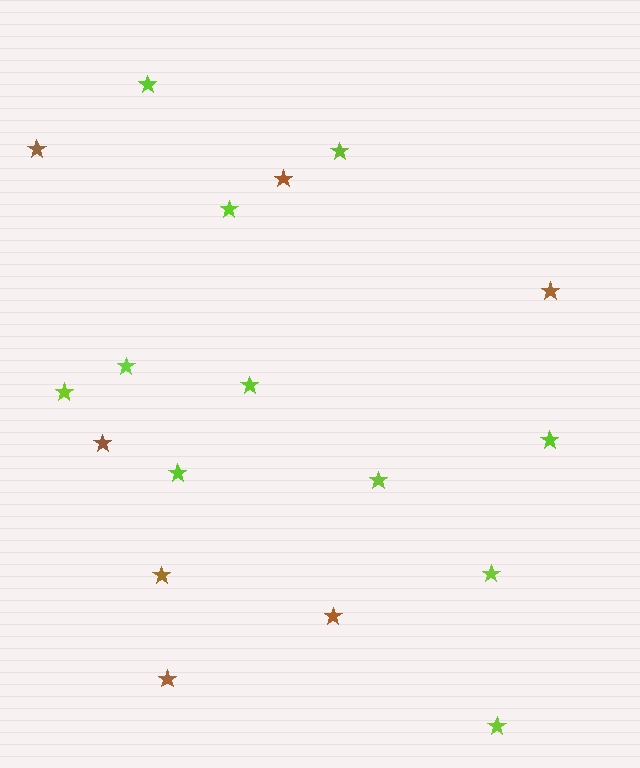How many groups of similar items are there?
There are 2 groups: one group of brown stars (7) and one group of lime stars (11).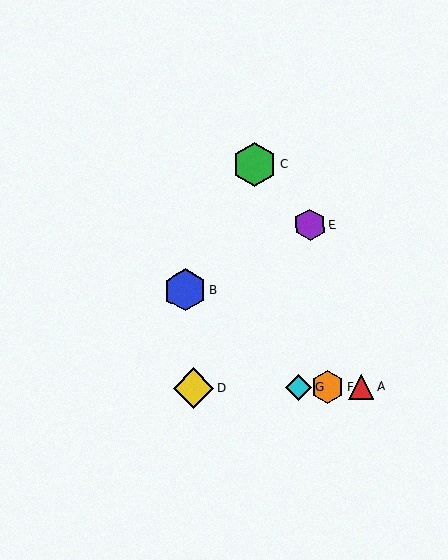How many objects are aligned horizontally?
4 objects (A, D, F, G) are aligned horizontally.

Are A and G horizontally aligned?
Yes, both are at y≈387.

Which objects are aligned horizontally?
Objects A, D, F, G are aligned horizontally.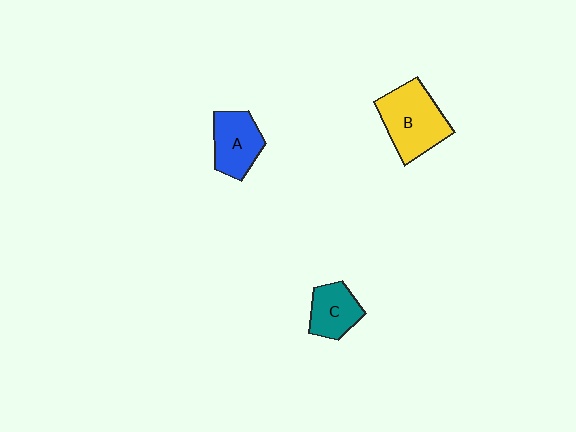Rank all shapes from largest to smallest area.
From largest to smallest: B (yellow), A (blue), C (teal).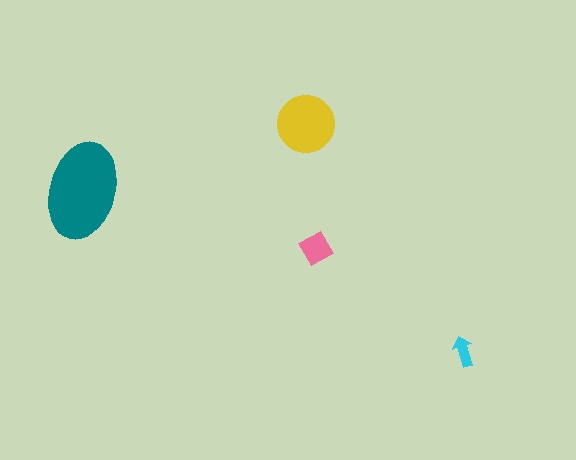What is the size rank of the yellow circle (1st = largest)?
2nd.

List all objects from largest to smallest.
The teal ellipse, the yellow circle, the pink diamond, the cyan arrow.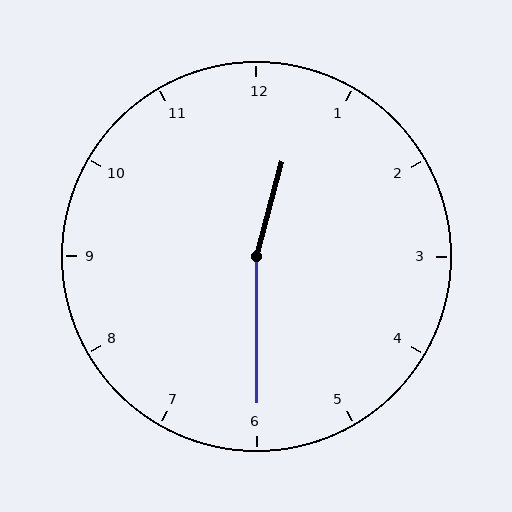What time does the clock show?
12:30.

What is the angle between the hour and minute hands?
Approximately 165 degrees.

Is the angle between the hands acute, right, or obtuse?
It is obtuse.